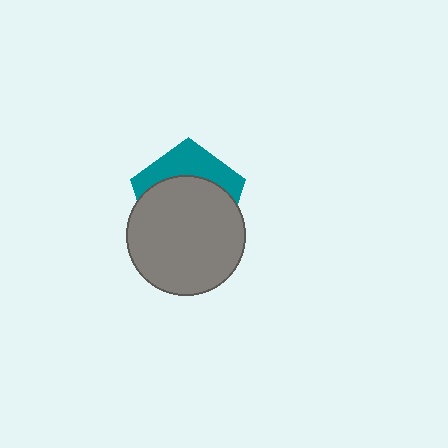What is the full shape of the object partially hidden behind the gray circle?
The partially hidden object is a teal pentagon.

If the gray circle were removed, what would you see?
You would see the complete teal pentagon.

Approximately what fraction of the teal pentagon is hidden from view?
Roughly 66% of the teal pentagon is hidden behind the gray circle.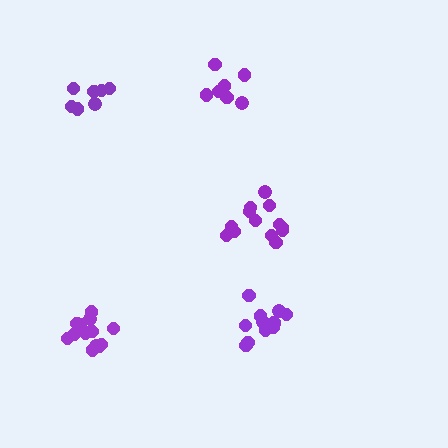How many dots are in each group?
Group 1: 12 dots, Group 2: 13 dots, Group 3: 7 dots, Group 4: 7 dots, Group 5: 13 dots (52 total).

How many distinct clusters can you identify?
There are 5 distinct clusters.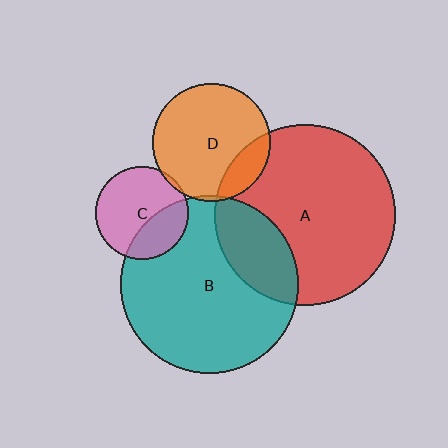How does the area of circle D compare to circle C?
Approximately 1.6 times.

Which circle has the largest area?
Circle A (red).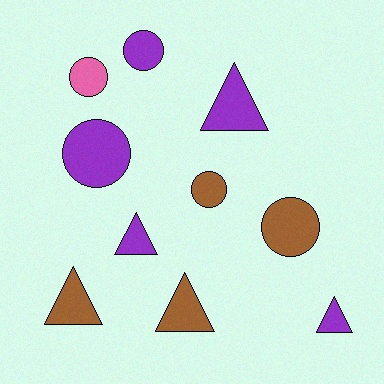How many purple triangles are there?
There are 3 purple triangles.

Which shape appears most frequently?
Circle, with 5 objects.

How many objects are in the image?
There are 10 objects.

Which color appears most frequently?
Purple, with 5 objects.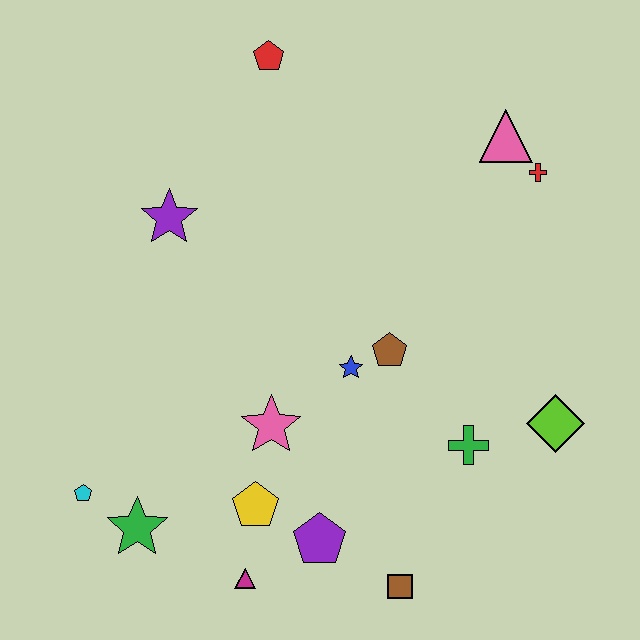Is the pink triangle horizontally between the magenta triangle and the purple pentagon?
No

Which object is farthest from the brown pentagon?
The cyan pentagon is farthest from the brown pentagon.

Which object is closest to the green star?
The cyan pentagon is closest to the green star.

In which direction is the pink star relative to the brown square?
The pink star is above the brown square.